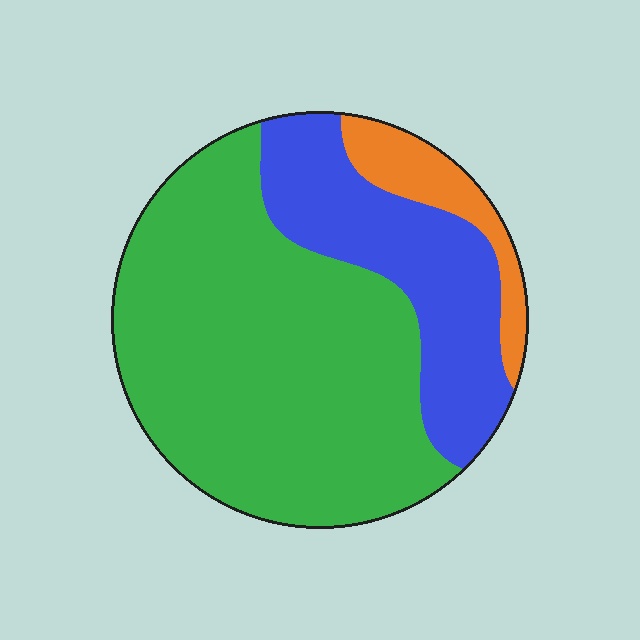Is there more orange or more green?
Green.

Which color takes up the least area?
Orange, at roughly 10%.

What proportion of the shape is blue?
Blue covers roughly 25% of the shape.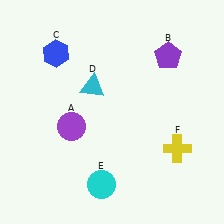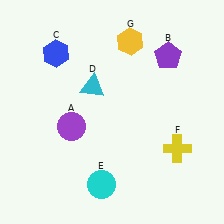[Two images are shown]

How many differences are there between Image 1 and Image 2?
There is 1 difference between the two images.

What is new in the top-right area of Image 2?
A yellow hexagon (G) was added in the top-right area of Image 2.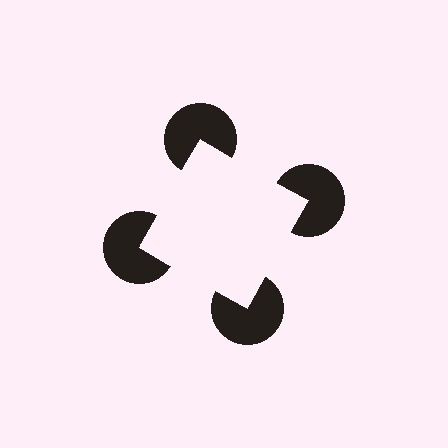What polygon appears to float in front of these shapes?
An illusory square — its edges are inferred from the aligned wedge cuts in the pac-man discs, not physically drawn.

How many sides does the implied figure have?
4 sides.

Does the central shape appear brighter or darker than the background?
It typically appears slightly brighter than the background, even though no actual brightness change is drawn.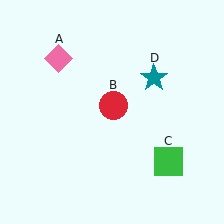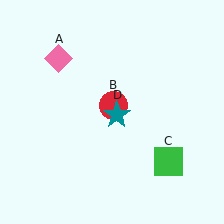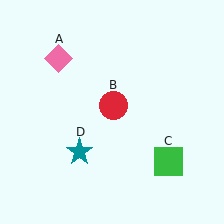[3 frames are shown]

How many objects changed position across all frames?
1 object changed position: teal star (object D).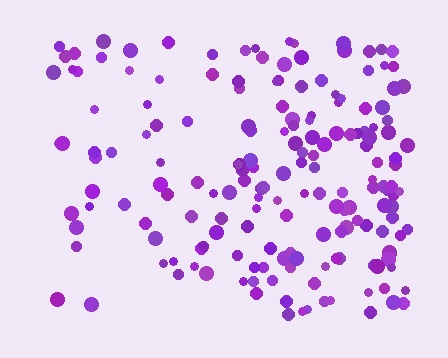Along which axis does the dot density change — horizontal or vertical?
Horizontal.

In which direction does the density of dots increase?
From left to right, with the right side densest.